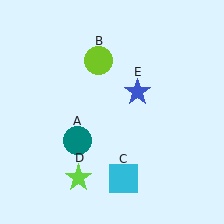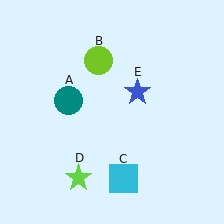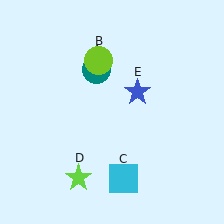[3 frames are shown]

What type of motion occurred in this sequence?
The teal circle (object A) rotated clockwise around the center of the scene.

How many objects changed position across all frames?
1 object changed position: teal circle (object A).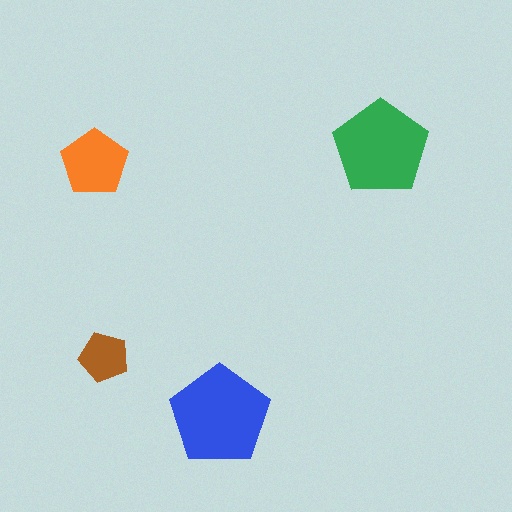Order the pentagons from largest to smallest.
the blue one, the green one, the orange one, the brown one.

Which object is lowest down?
The blue pentagon is bottommost.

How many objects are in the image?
There are 4 objects in the image.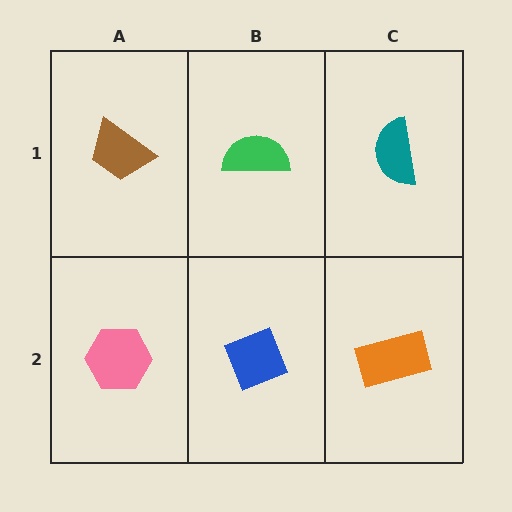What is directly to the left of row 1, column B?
A brown trapezoid.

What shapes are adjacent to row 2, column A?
A brown trapezoid (row 1, column A), a blue diamond (row 2, column B).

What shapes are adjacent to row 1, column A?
A pink hexagon (row 2, column A), a green semicircle (row 1, column B).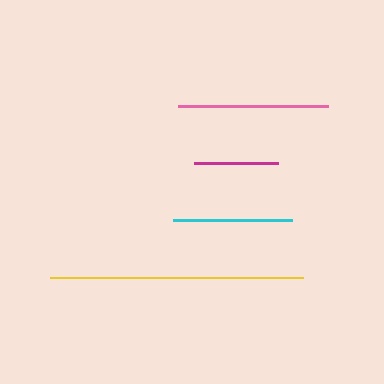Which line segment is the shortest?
The magenta line is the shortest at approximately 84 pixels.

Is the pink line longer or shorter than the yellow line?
The yellow line is longer than the pink line.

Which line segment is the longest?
The yellow line is the longest at approximately 253 pixels.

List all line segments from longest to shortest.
From longest to shortest: yellow, pink, cyan, magenta.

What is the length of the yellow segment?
The yellow segment is approximately 253 pixels long.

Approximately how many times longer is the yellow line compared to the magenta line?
The yellow line is approximately 3.0 times the length of the magenta line.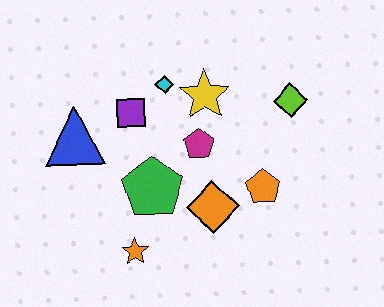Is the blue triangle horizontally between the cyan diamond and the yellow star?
No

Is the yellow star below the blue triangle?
No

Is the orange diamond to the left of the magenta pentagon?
No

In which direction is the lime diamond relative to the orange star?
The lime diamond is to the right of the orange star.